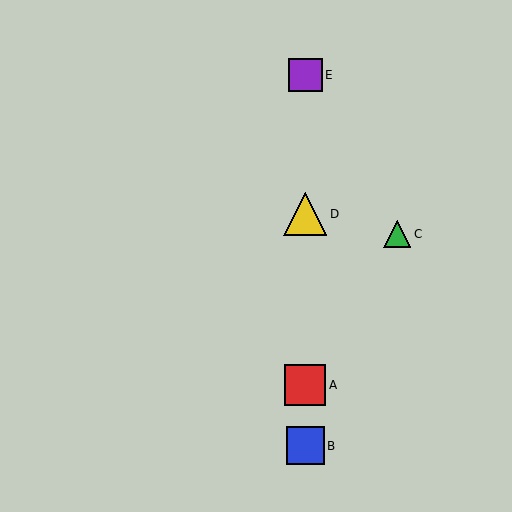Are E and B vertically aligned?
Yes, both are at x≈305.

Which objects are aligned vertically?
Objects A, B, D, E are aligned vertically.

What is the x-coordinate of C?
Object C is at x≈397.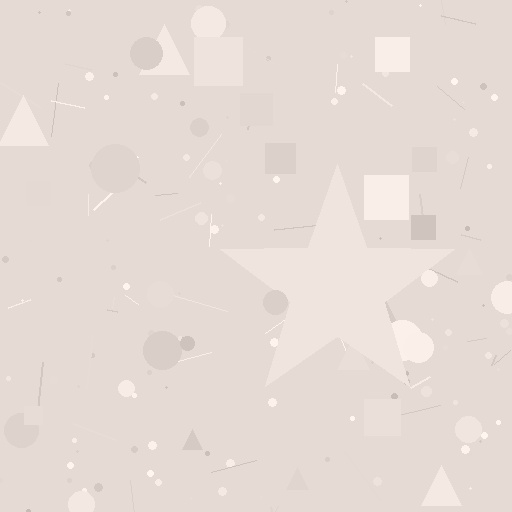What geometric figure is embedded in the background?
A star is embedded in the background.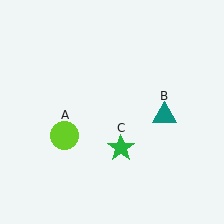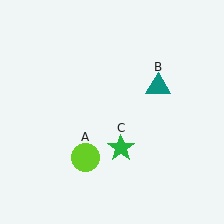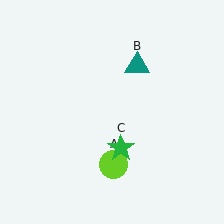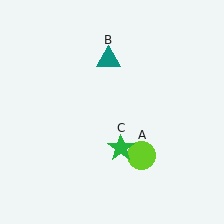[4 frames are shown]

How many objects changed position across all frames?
2 objects changed position: lime circle (object A), teal triangle (object B).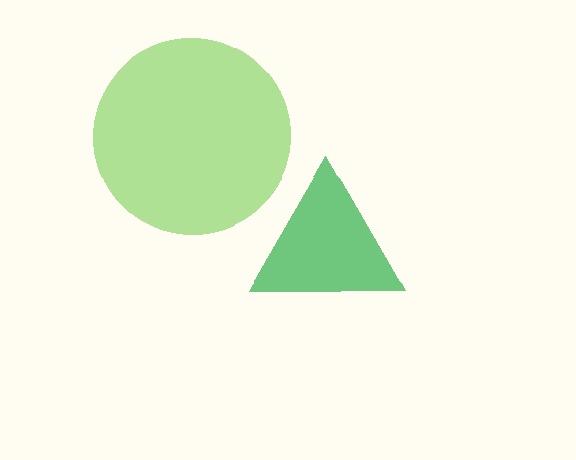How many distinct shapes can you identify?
There are 2 distinct shapes: a green triangle, a lime circle.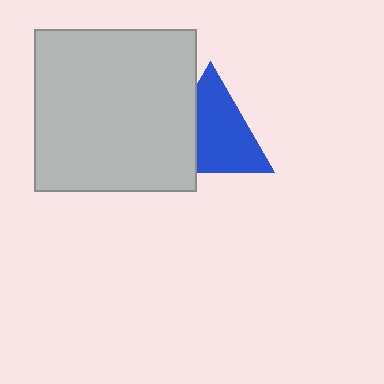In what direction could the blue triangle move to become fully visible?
The blue triangle could move right. That would shift it out from behind the light gray square entirely.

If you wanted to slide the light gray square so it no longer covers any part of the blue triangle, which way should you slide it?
Slide it left — that is the most direct way to separate the two shapes.